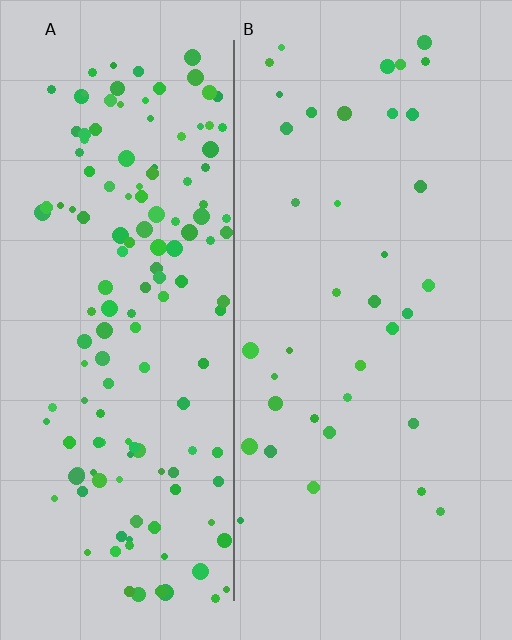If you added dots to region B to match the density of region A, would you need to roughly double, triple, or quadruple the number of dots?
Approximately quadruple.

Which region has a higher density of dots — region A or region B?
A (the left).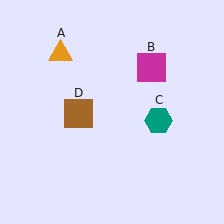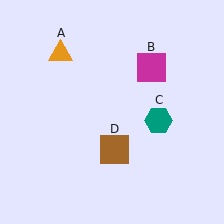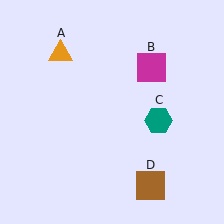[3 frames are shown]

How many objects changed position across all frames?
1 object changed position: brown square (object D).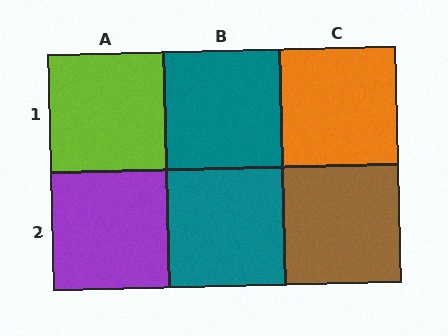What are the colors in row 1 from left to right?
Lime, teal, orange.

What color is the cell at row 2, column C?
Brown.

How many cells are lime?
1 cell is lime.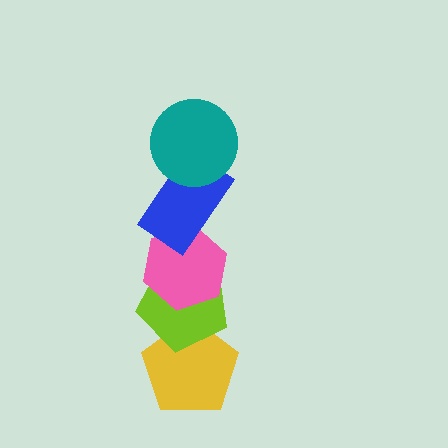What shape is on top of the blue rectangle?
The teal circle is on top of the blue rectangle.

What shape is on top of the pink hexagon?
The blue rectangle is on top of the pink hexagon.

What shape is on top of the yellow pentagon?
The lime pentagon is on top of the yellow pentagon.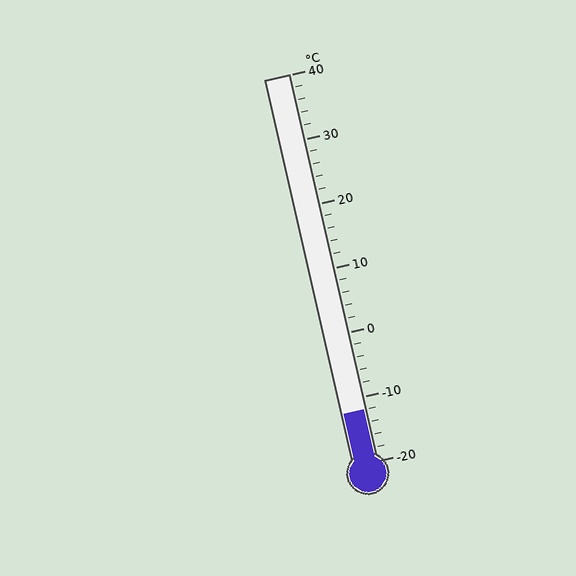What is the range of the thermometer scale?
The thermometer scale ranges from -20°C to 40°C.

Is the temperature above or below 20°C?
The temperature is below 20°C.